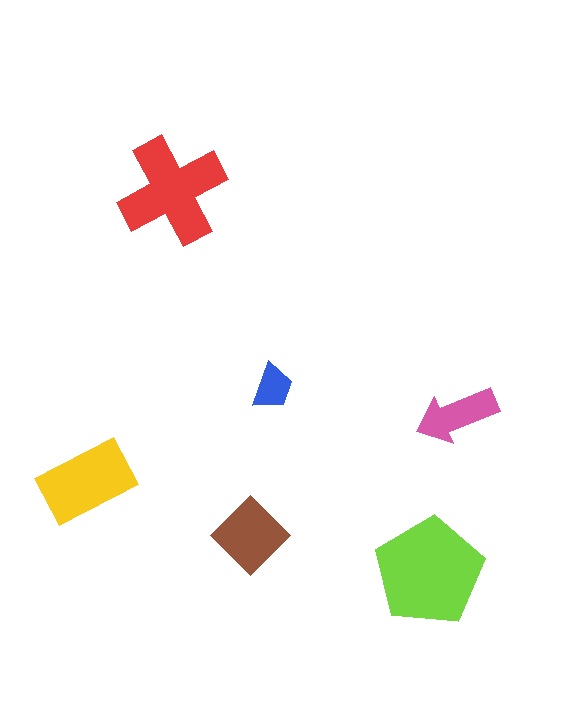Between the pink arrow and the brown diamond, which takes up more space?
The brown diamond.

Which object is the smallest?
The blue trapezoid.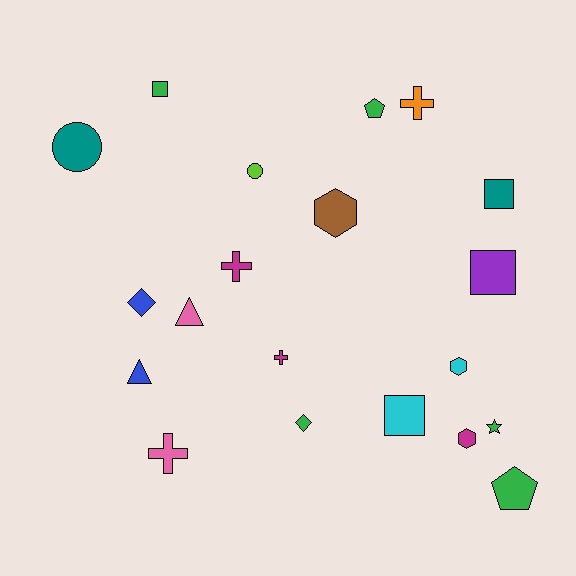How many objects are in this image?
There are 20 objects.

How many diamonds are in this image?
There are 2 diamonds.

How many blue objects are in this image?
There are 2 blue objects.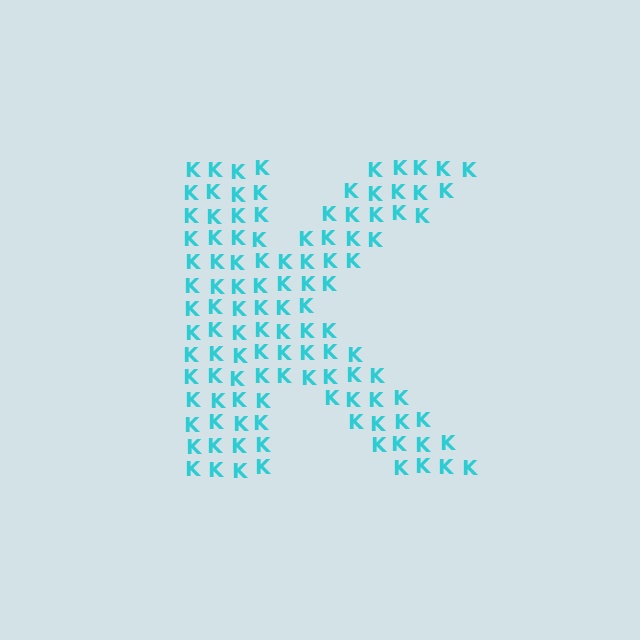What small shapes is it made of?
It is made of small letter K's.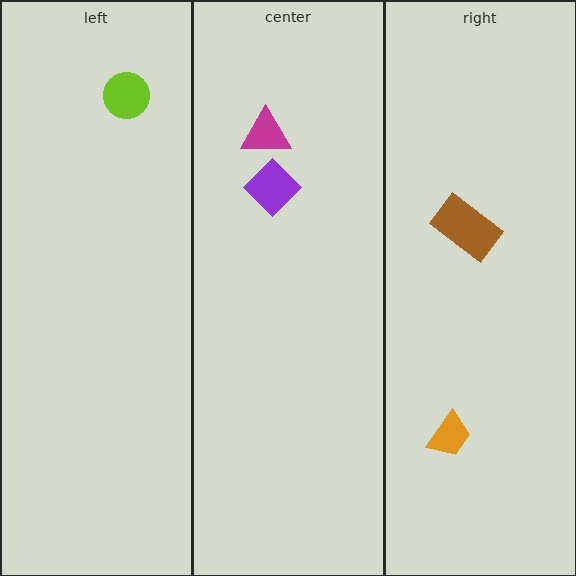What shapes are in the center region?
The magenta triangle, the purple diamond.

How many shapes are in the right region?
2.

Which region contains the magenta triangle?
The center region.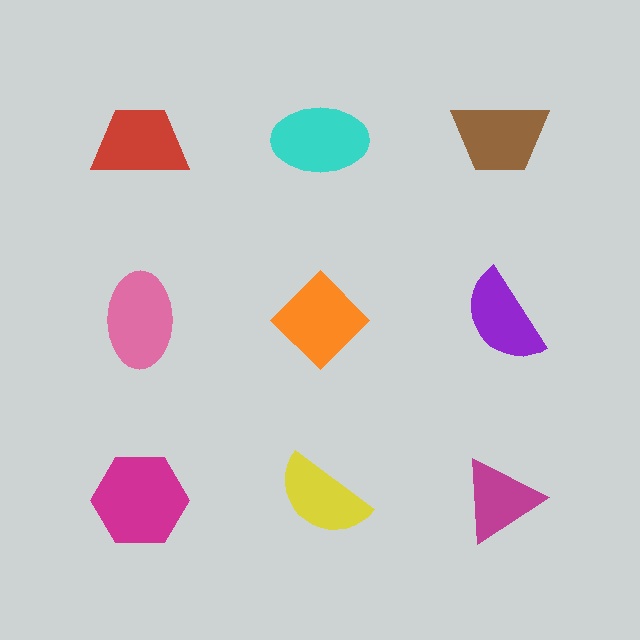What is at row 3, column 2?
A yellow semicircle.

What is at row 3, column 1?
A magenta hexagon.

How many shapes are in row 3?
3 shapes.